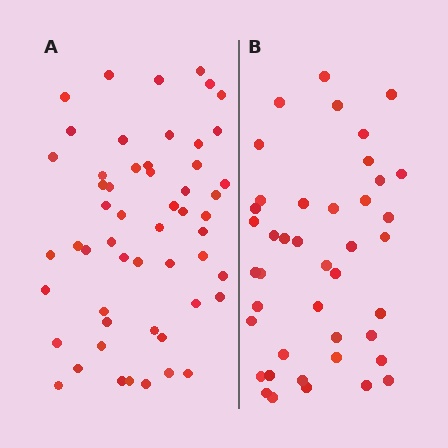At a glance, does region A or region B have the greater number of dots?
Region A (the left region) has more dots.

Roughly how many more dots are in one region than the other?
Region A has roughly 12 or so more dots than region B.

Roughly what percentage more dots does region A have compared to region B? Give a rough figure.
About 30% more.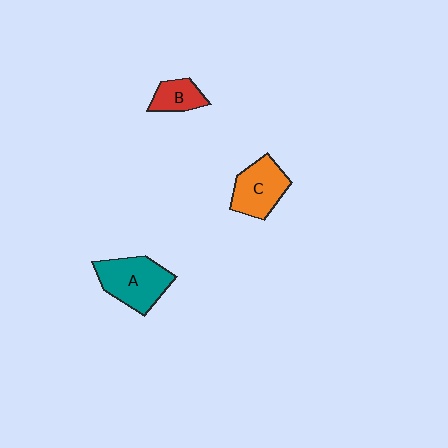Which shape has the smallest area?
Shape B (red).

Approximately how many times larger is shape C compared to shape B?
Approximately 1.7 times.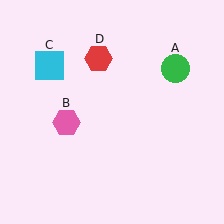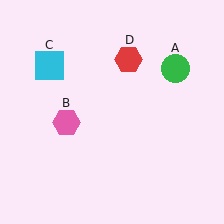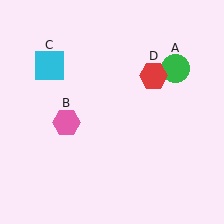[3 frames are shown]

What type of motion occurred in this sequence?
The red hexagon (object D) rotated clockwise around the center of the scene.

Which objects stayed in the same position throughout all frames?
Green circle (object A) and pink hexagon (object B) and cyan square (object C) remained stationary.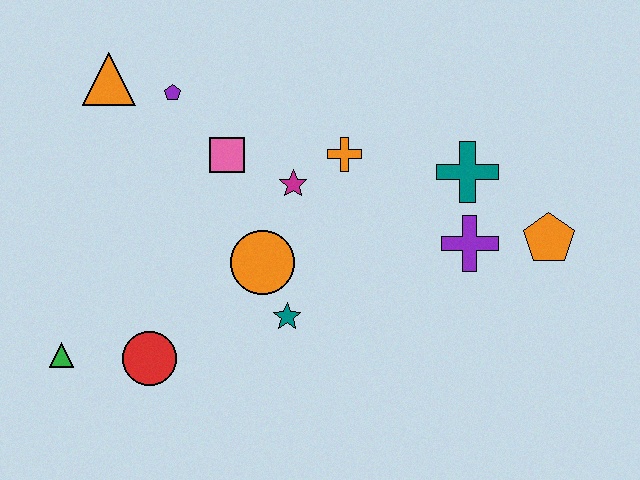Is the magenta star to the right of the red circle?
Yes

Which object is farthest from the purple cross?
The green triangle is farthest from the purple cross.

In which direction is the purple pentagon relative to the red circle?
The purple pentagon is above the red circle.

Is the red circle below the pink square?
Yes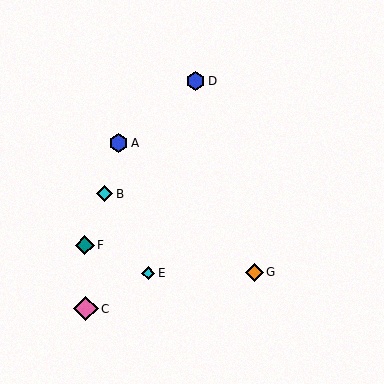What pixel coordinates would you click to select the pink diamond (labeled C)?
Click at (86, 309) to select the pink diamond C.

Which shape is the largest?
The pink diamond (labeled C) is the largest.